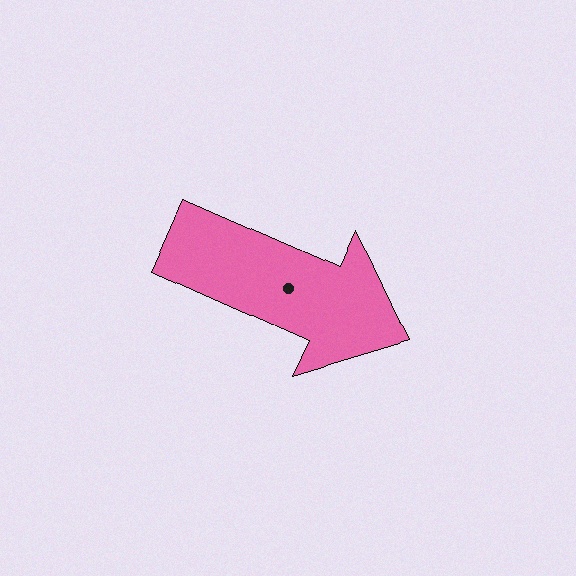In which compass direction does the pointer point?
Southeast.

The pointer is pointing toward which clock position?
Roughly 4 o'clock.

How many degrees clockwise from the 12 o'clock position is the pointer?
Approximately 114 degrees.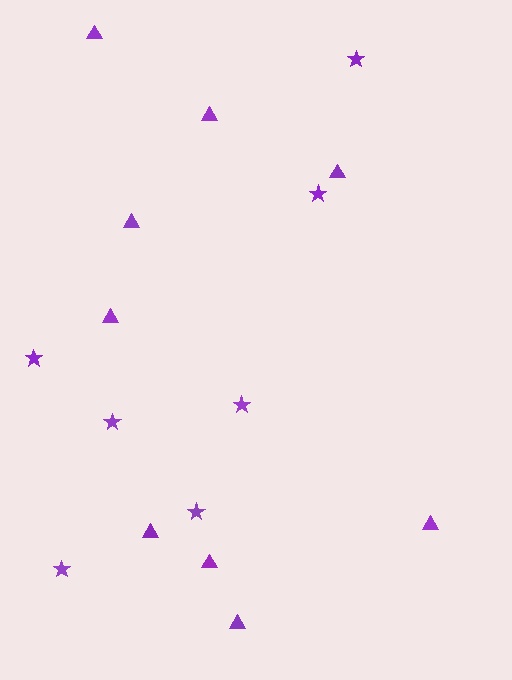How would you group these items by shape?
There are 2 groups: one group of triangles (9) and one group of stars (7).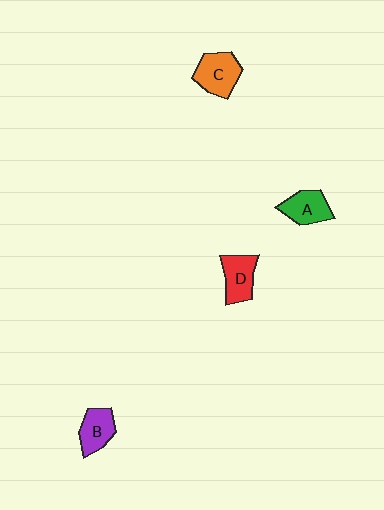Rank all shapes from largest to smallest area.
From largest to smallest: C (orange), D (red), A (green), B (purple).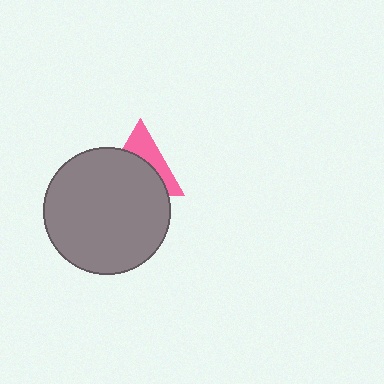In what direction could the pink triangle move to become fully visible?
The pink triangle could move up. That would shift it out from behind the gray circle entirely.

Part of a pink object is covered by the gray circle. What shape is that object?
It is a triangle.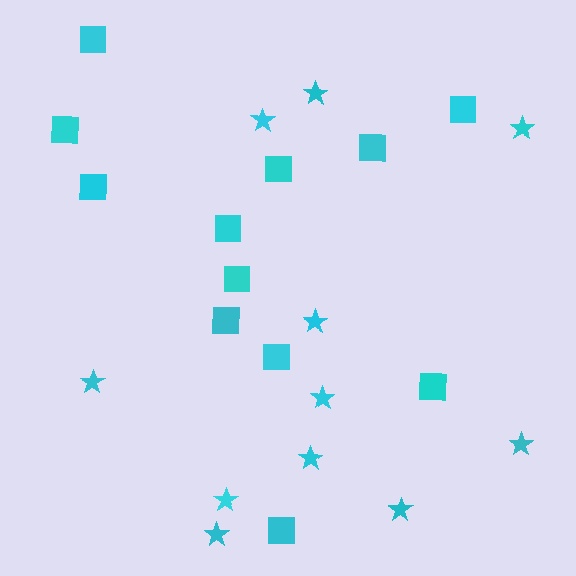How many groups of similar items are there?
There are 2 groups: one group of squares (12) and one group of stars (11).